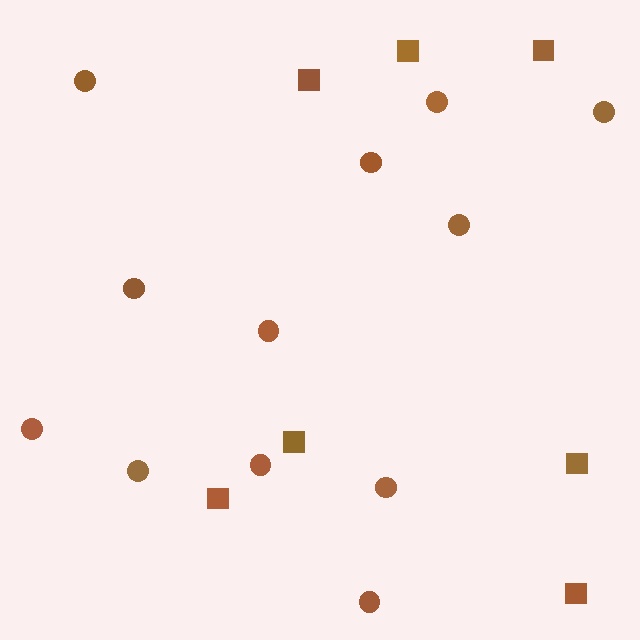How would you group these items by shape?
There are 2 groups: one group of circles (12) and one group of squares (7).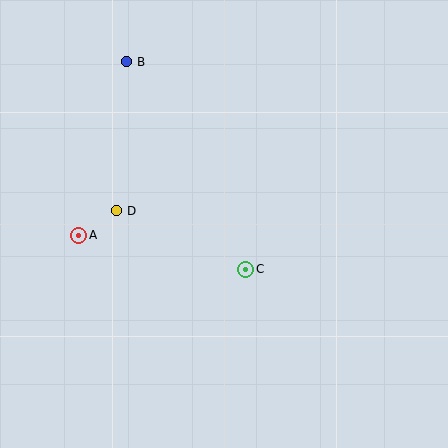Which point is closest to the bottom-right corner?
Point C is closest to the bottom-right corner.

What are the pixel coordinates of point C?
Point C is at (246, 269).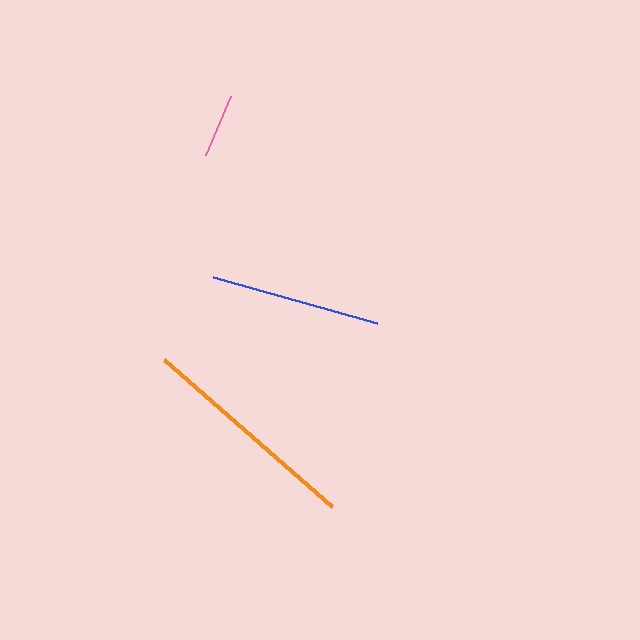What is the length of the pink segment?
The pink segment is approximately 65 pixels long.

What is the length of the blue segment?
The blue segment is approximately 171 pixels long.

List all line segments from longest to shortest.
From longest to shortest: orange, blue, pink.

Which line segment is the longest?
The orange line is the longest at approximately 223 pixels.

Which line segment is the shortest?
The pink line is the shortest at approximately 65 pixels.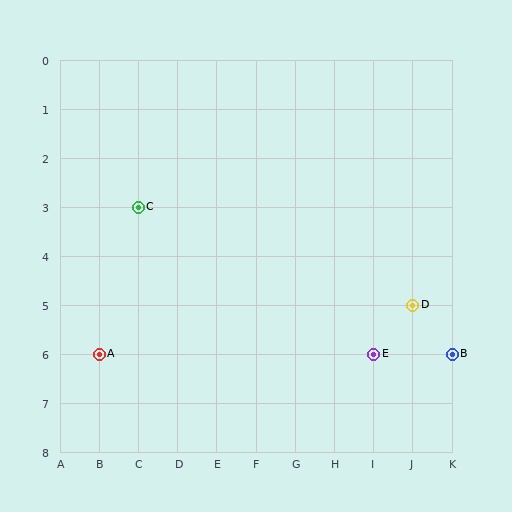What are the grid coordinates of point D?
Point D is at grid coordinates (J, 5).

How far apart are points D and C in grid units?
Points D and C are 7 columns and 2 rows apart (about 7.3 grid units diagonally).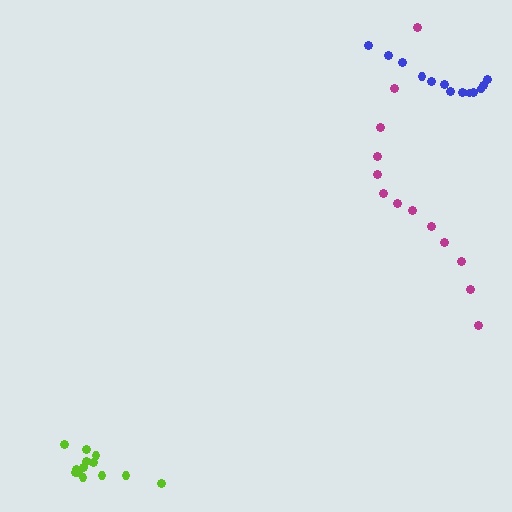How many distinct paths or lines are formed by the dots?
There are 3 distinct paths.